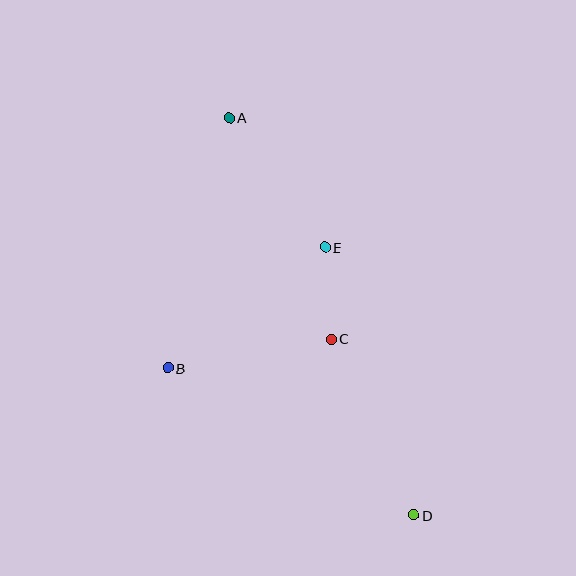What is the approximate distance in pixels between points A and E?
The distance between A and E is approximately 161 pixels.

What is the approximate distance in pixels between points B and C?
The distance between B and C is approximately 166 pixels.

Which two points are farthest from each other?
Points A and D are farthest from each other.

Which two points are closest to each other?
Points C and E are closest to each other.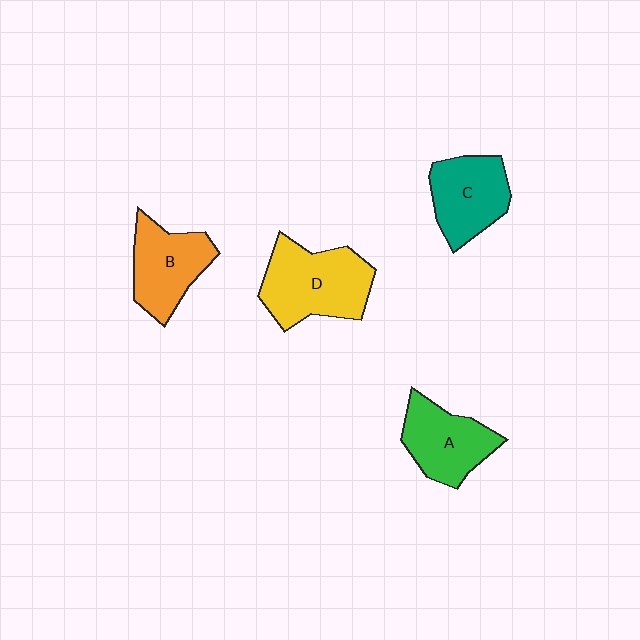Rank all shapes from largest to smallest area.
From largest to smallest: D (yellow), B (orange), C (teal), A (green).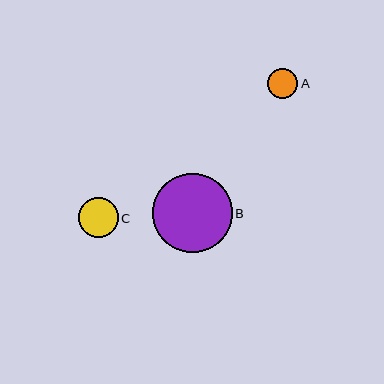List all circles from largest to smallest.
From largest to smallest: B, C, A.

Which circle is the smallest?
Circle A is the smallest with a size of approximately 30 pixels.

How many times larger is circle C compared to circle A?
Circle C is approximately 1.3 times the size of circle A.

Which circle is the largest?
Circle B is the largest with a size of approximately 79 pixels.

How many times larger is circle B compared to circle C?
Circle B is approximately 2.0 times the size of circle C.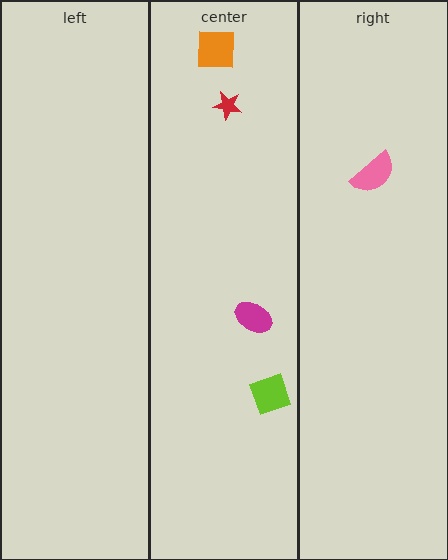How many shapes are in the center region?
4.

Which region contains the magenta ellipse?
The center region.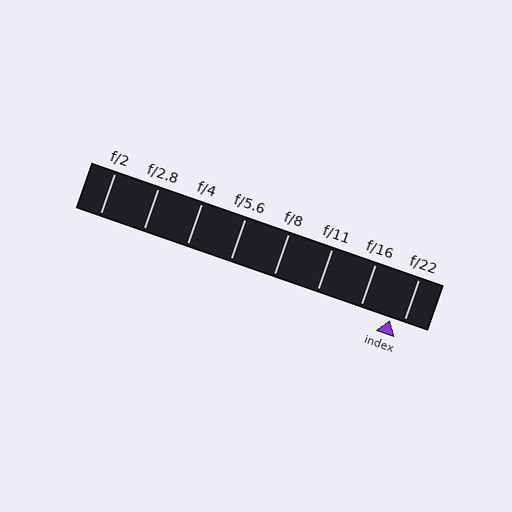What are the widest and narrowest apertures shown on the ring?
The widest aperture shown is f/2 and the narrowest is f/22.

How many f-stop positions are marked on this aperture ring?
There are 8 f-stop positions marked.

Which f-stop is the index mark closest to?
The index mark is closest to f/22.